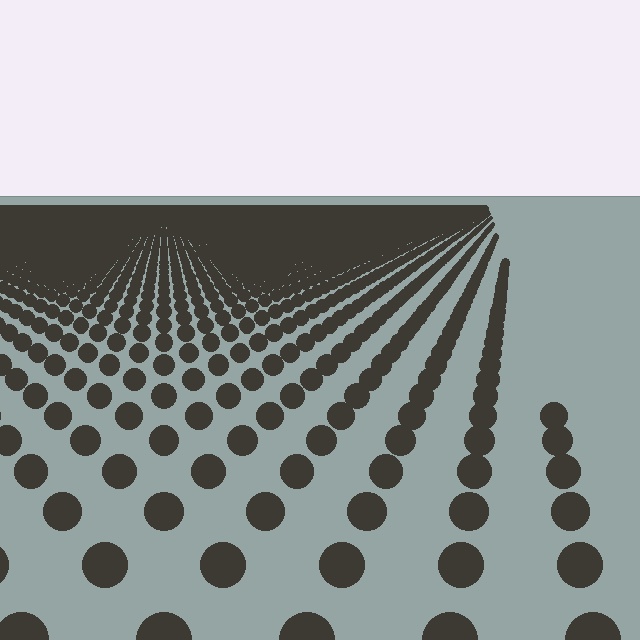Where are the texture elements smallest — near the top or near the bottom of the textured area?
Near the top.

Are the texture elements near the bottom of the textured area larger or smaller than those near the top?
Larger. Near the bottom, elements are closer to the viewer and appear at a bigger on-screen size.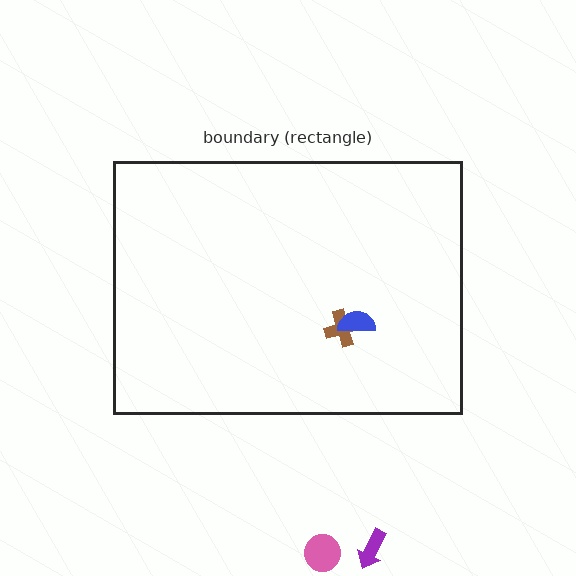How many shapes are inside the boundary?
2 inside, 2 outside.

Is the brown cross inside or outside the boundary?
Inside.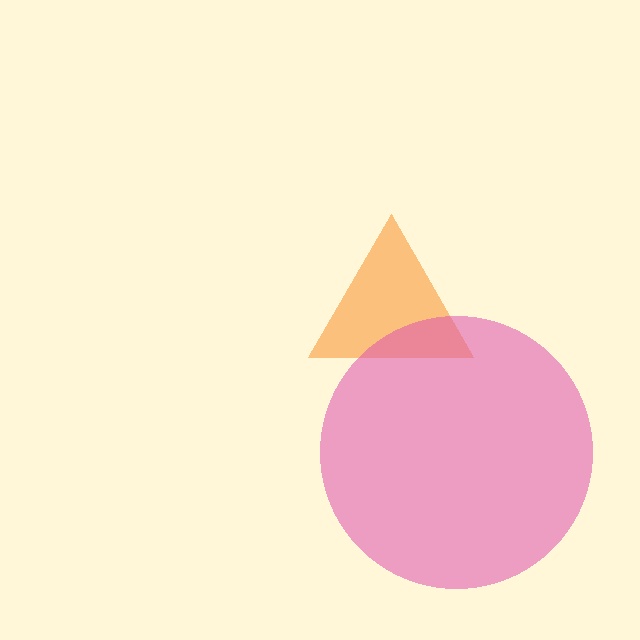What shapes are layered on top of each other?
The layered shapes are: an orange triangle, a pink circle.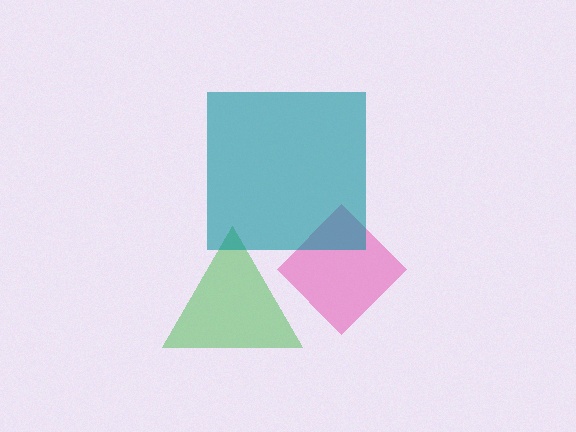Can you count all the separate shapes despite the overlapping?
Yes, there are 3 separate shapes.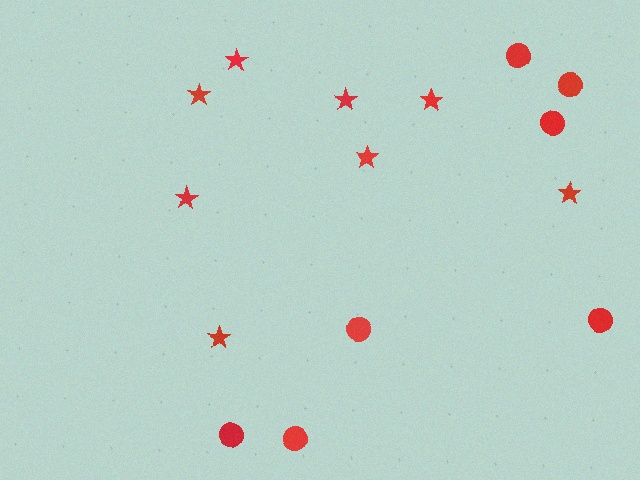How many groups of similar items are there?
There are 2 groups: one group of stars (8) and one group of circles (7).